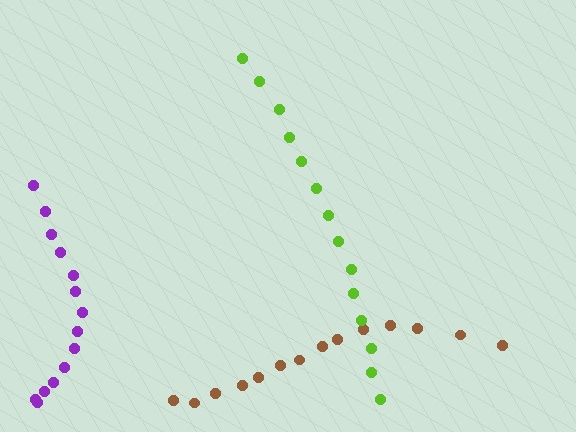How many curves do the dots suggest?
There are 3 distinct paths.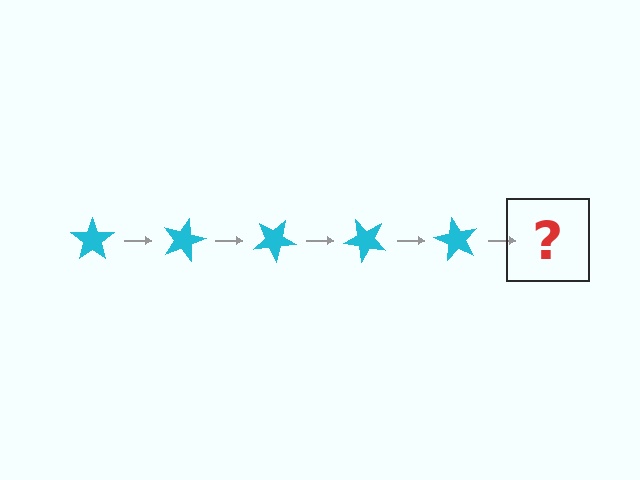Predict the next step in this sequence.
The next step is a cyan star rotated 75 degrees.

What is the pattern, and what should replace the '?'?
The pattern is that the star rotates 15 degrees each step. The '?' should be a cyan star rotated 75 degrees.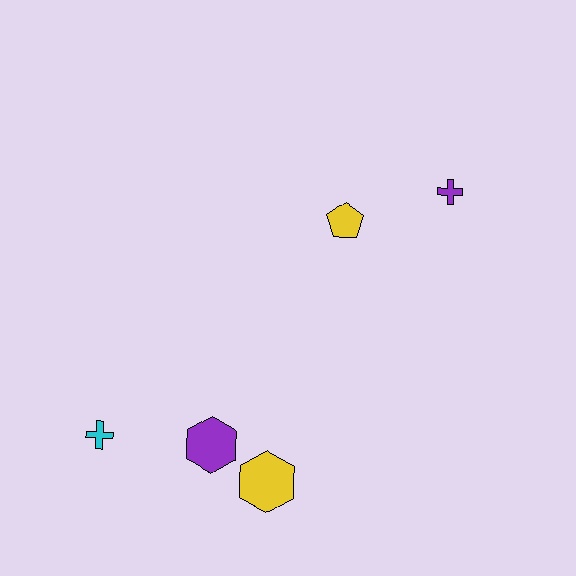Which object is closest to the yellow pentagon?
The purple cross is closest to the yellow pentagon.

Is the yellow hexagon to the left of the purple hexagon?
No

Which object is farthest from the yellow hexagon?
The purple cross is farthest from the yellow hexagon.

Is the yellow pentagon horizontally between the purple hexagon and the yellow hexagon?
No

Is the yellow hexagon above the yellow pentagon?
No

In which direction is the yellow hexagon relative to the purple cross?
The yellow hexagon is below the purple cross.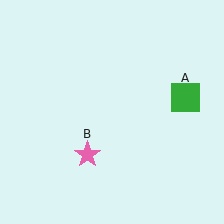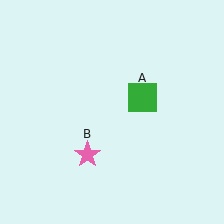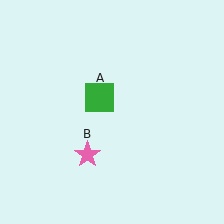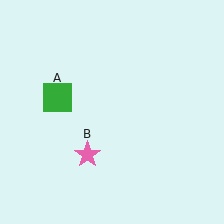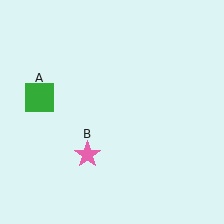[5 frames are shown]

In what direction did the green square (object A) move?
The green square (object A) moved left.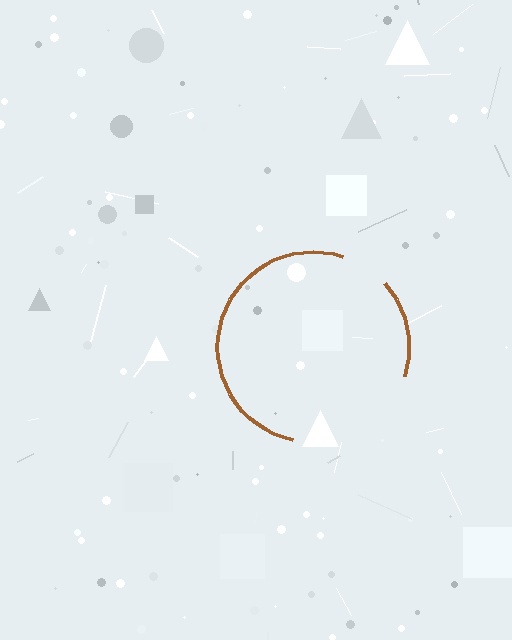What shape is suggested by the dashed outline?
The dashed outline suggests a circle.